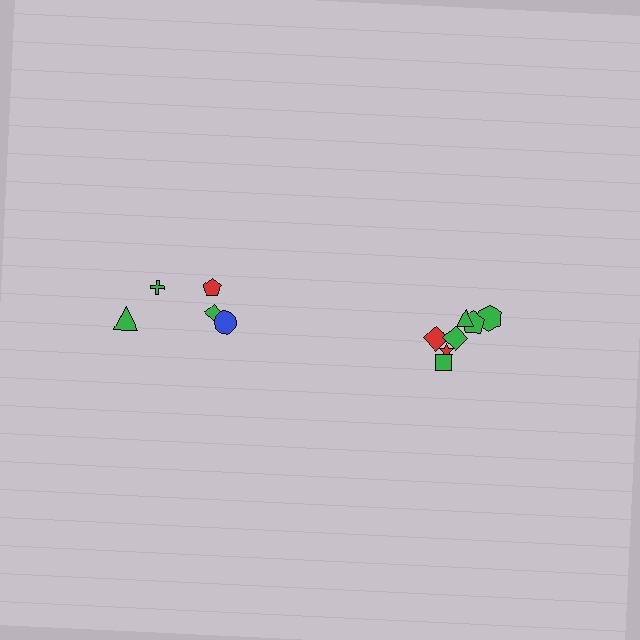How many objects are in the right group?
There are 7 objects.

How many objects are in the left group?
There are 5 objects.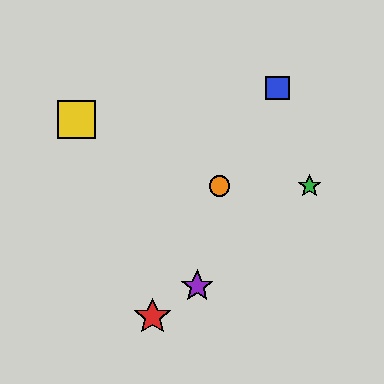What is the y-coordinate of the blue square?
The blue square is at y≈88.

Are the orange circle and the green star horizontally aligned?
Yes, both are at y≈186.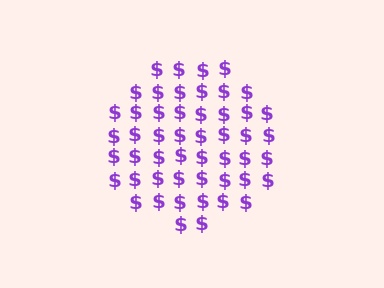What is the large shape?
The large shape is a circle.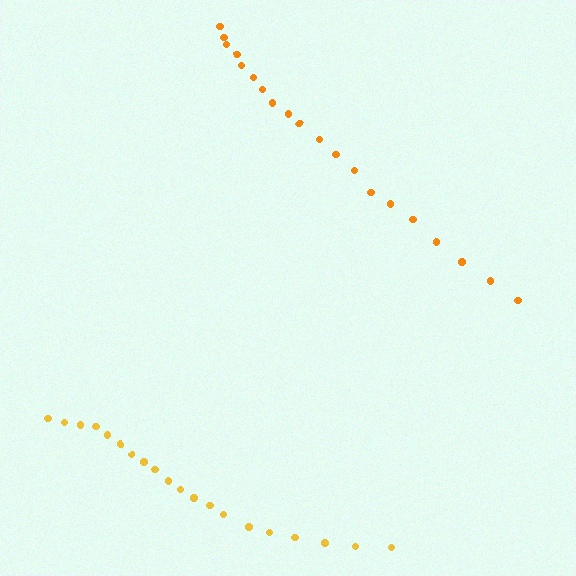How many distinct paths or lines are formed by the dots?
There are 2 distinct paths.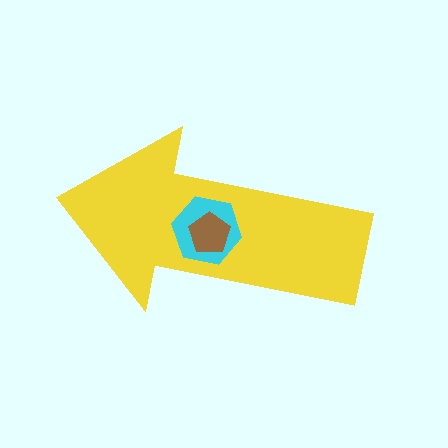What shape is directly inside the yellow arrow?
The cyan hexagon.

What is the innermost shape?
The brown pentagon.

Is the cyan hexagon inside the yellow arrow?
Yes.